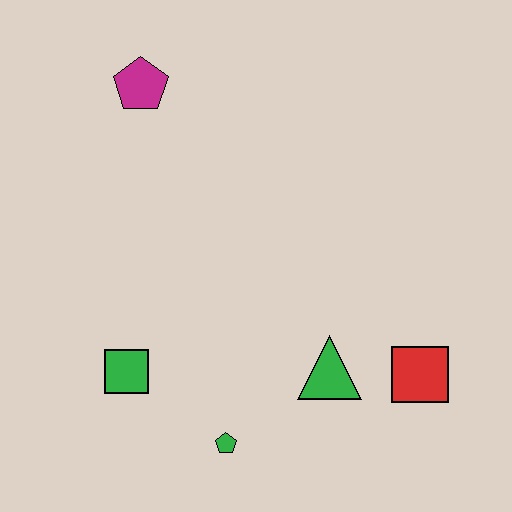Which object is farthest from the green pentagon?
The magenta pentagon is farthest from the green pentagon.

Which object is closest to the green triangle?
The red square is closest to the green triangle.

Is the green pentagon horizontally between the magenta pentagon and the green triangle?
Yes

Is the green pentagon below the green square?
Yes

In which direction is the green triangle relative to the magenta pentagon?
The green triangle is below the magenta pentagon.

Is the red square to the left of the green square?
No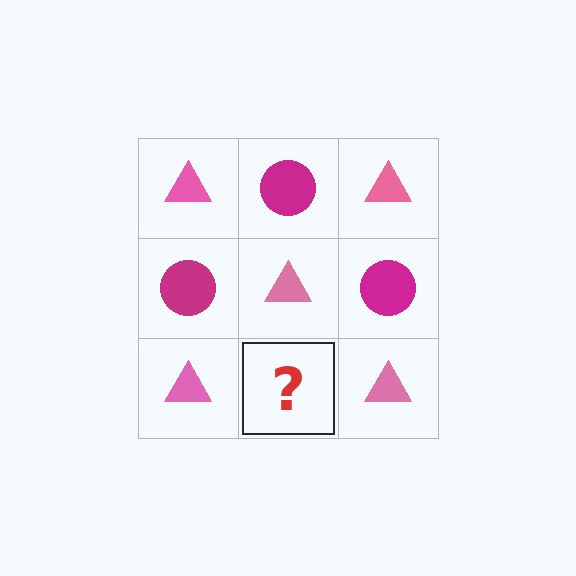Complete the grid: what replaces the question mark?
The question mark should be replaced with a magenta circle.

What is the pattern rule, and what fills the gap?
The rule is that it alternates pink triangle and magenta circle in a checkerboard pattern. The gap should be filled with a magenta circle.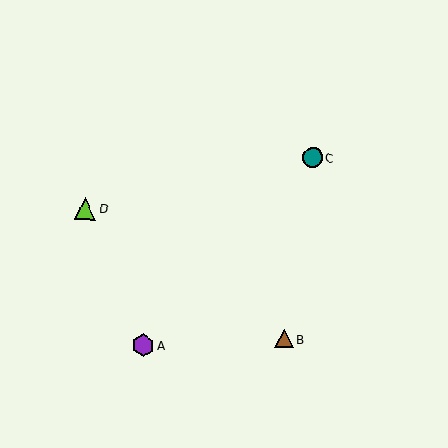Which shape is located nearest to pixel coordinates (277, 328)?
The brown triangle (labeled B) at (284, 339) is nearest to that location.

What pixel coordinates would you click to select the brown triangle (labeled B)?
Click at (284, 339) to select the brown triangle B.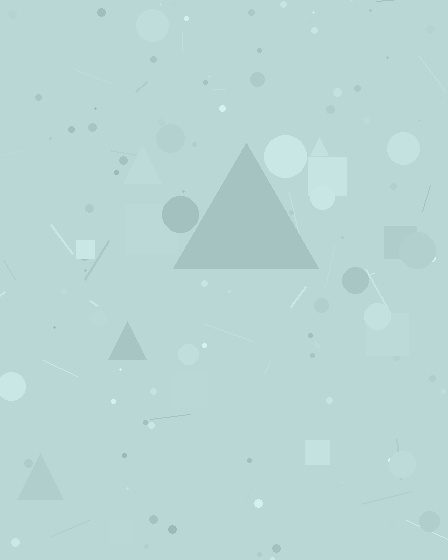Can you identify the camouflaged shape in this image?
The camouflaged shape is a triangle.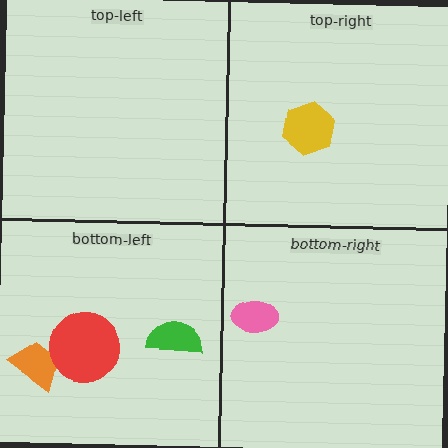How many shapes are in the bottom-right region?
1.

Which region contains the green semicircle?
The bottom-left region.